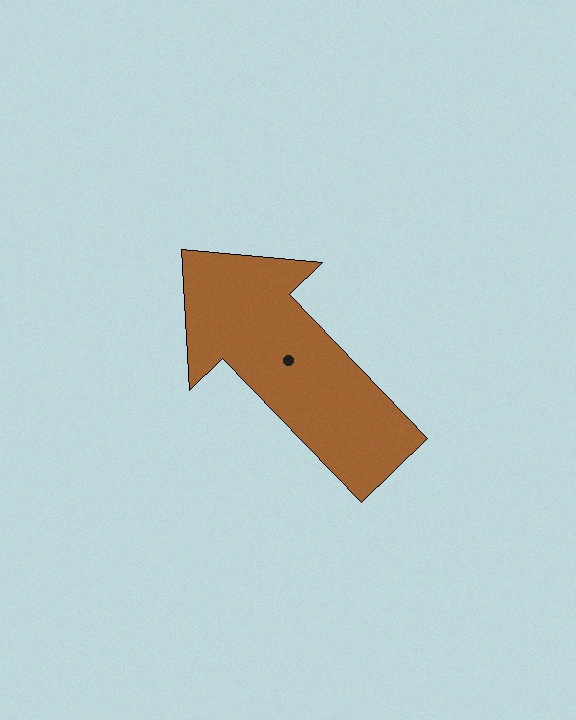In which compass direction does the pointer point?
Northwest.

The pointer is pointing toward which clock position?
Roughly 11 o'clock.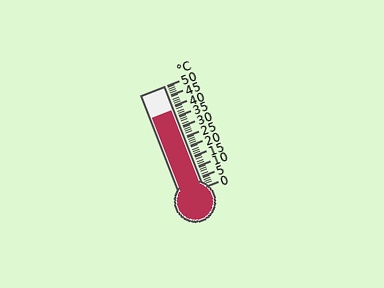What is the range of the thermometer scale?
The thermometer scale ranges from 0°C to 50°C.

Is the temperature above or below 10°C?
The temperature is above 10°C.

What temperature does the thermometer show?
The thermometer shows approximately 38°C.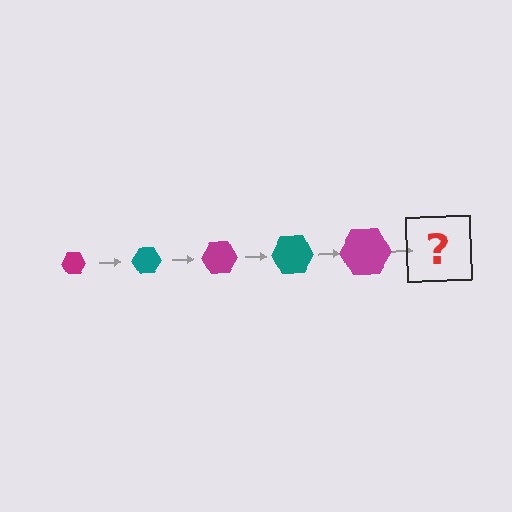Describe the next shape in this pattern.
It should be a teal hexagon, larger than the previous one.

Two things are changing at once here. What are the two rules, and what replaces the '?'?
The two rules are that the hexagon grows larger each step and the color cycles through magenta and teal. The '?' should be a teal hexagon, larger than the previous one.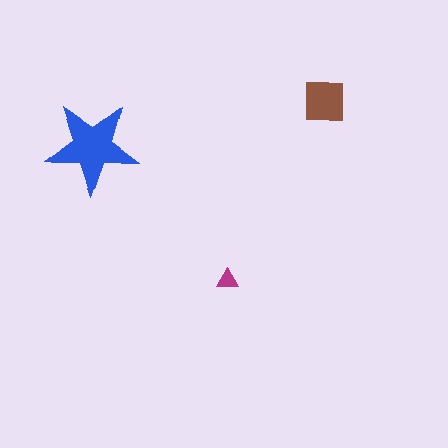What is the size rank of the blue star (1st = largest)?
1st.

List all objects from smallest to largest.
The magenta triangle, the brown square, the blue star.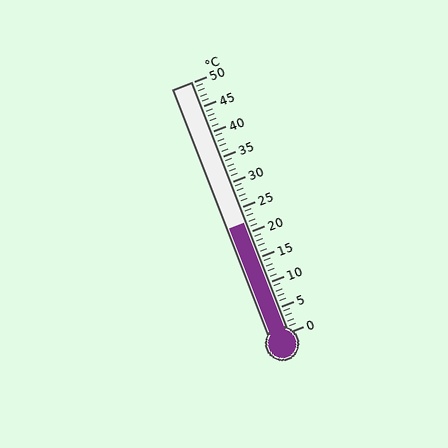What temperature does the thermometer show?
The thermometer shows approximately 22°C.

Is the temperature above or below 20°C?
The temperature is above 20°C.